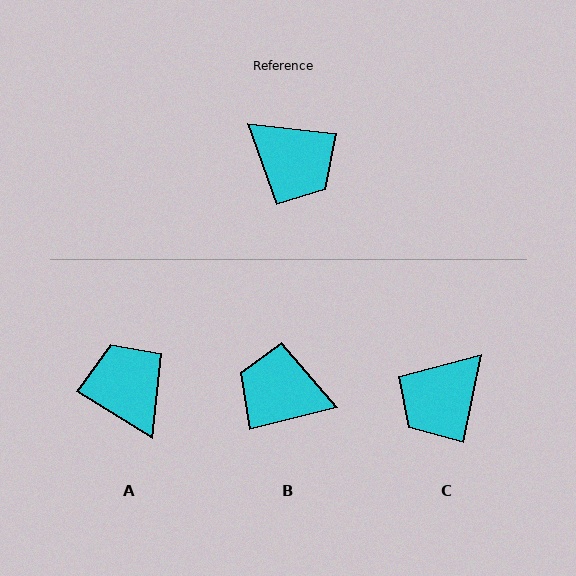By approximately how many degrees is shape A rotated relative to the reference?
Approximately 154 degrees counter-clockwise.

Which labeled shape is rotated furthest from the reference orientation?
B, about 160 degrees away.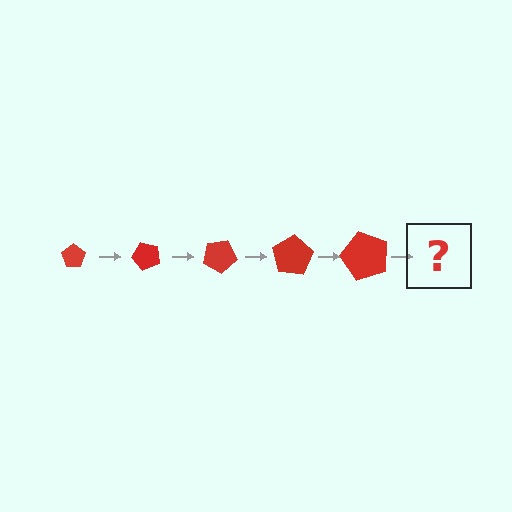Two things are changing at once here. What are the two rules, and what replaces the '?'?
The two rules are that the pentagon grows larger each step and it rotates 50 degrees each step. The '?' should be a pentagon, larger than the previous one and rotated 250 degrees from the start.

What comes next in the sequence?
The next element should be a pentagon, larger than the previous one and rotated 250 degrees from the start.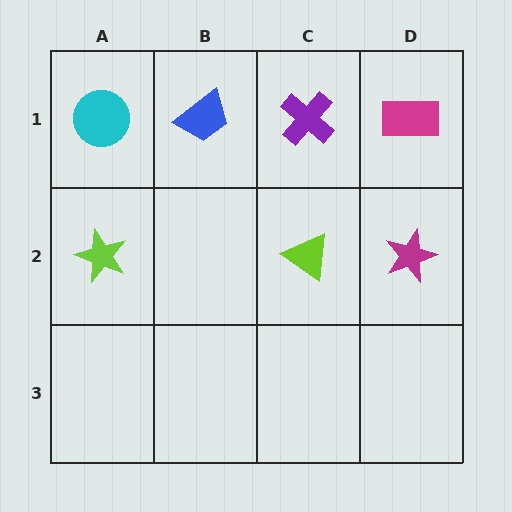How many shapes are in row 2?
3 shapes.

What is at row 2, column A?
A lime star.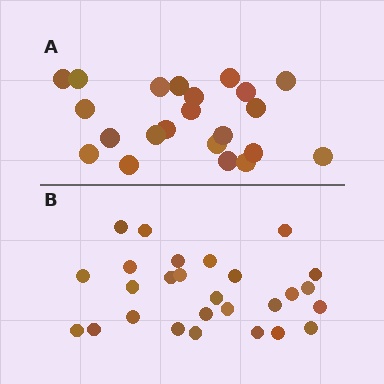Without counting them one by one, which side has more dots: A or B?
Region B (the bottom region) has more dots.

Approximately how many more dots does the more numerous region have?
Region B has about 5 more dots than region A.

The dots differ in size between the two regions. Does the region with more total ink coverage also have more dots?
No. Region A has more total ink coverage because its dots are larger, but region B actually contains more individual dots. Total area can be misleading — the number of items is what matters here.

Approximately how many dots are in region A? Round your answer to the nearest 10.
About 20 dots. (The exact count is 22, which rounds to 20.)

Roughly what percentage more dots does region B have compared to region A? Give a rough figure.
About 25% more.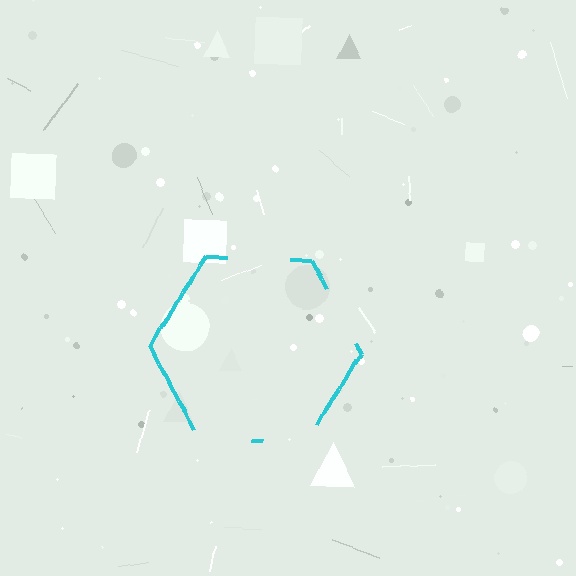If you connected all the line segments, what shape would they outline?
They would outline a hexagon.